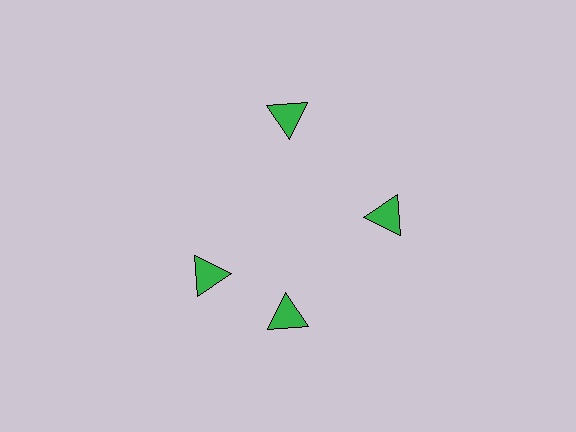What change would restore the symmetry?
The symmetry would be restored by rotating it back into even spacing with its neighbors so that all 4 triangles sit at equal angles and equal distance from the center.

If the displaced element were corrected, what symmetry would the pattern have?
It would have 4-fold rotational symmetry — the pattern would map onto itself every 90 degrees.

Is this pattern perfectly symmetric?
No. The 4 green triangles are arranged in a ring, but one element near the 9 o'clock position is rotated out of alignment along the ring, breaking the 4-fold rotational symmetry.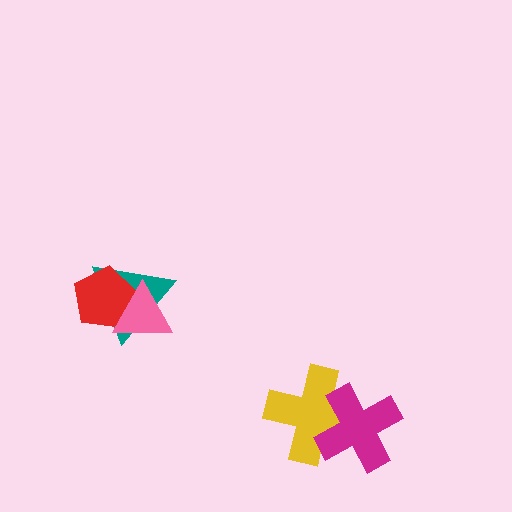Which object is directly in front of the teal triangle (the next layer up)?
The red pentagon is directly in front of the teal triangle.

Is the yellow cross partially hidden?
Yes, it is partially covered by another shape.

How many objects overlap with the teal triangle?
2 objects overlap with the teal triangle.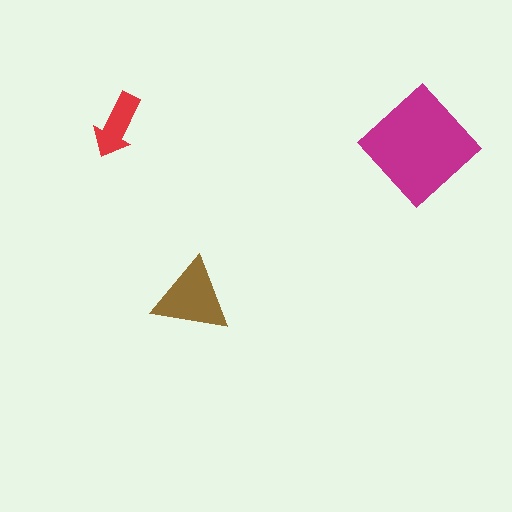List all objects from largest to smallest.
The magenta diamond, the brown triangle, the red arrow.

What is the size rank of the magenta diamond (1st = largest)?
1st.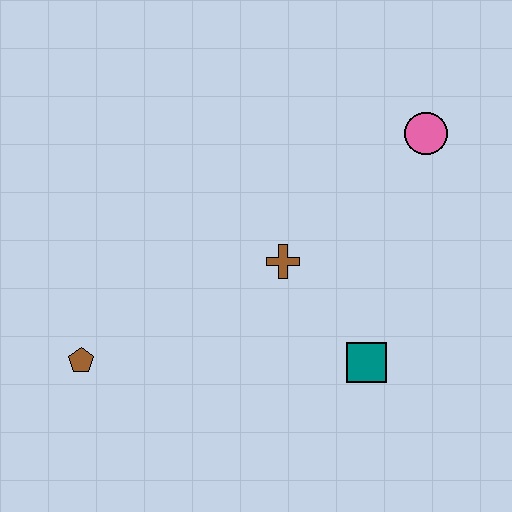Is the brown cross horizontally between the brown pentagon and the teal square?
Yes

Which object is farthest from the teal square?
The brown pentagon is farthest from the teal square.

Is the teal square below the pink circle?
Yes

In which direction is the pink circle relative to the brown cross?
The pink circle is to the right of the brown cross.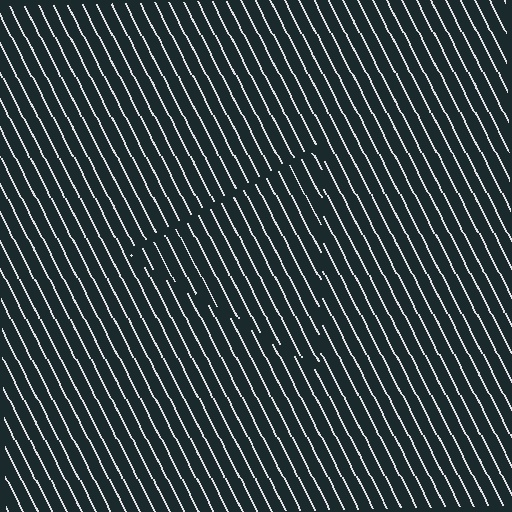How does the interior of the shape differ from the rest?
The interior of the shape contains the same grating, shifted by half a period — the contour is defined by the phase discontinuity where line-ends from the inner and outer gratings abut.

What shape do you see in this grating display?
An illusory triangle. The interior of the shape contains the same grating, shifted by half a period — the contour is defined by the phase discontinuity where line-ends from the inner and outer gratings abut.